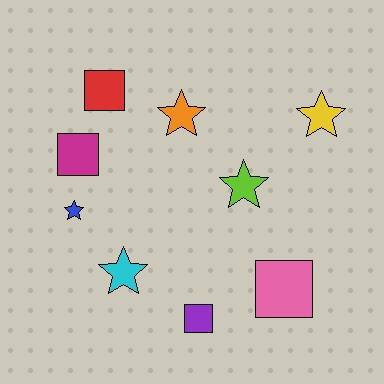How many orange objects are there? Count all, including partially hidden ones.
There is 1 orange object.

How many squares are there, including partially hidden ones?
There are 4 squares.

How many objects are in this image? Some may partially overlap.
There are 9 objects.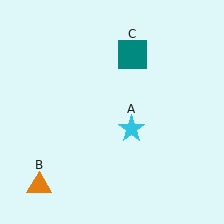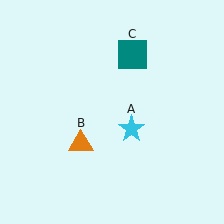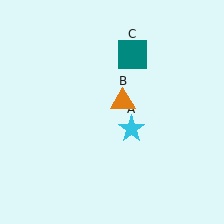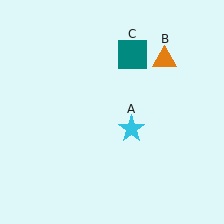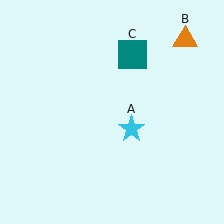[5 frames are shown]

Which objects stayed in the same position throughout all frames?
Cyan star (object A) and teal square (object C) remained stationary.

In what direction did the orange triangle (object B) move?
The orange triangle (object B) moved up and to the right.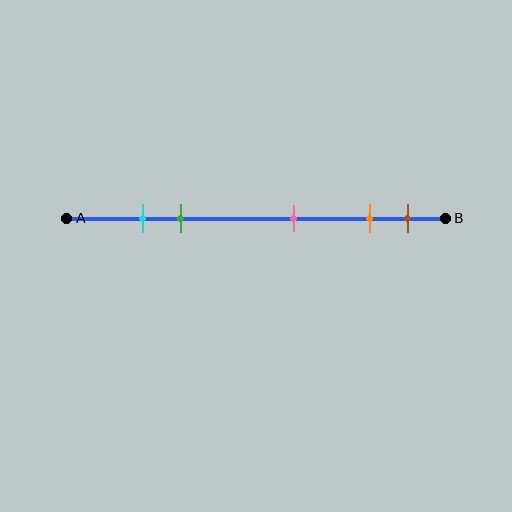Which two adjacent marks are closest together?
The cyan and green marks are the closest adjacent pair.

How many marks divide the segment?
There are 5 marks dividing the segment.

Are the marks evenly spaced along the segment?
No, the marks are not evenly spaced.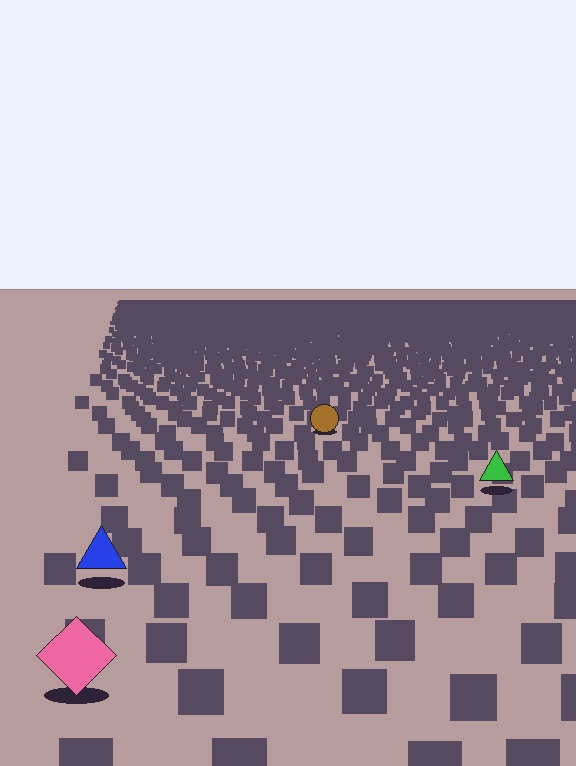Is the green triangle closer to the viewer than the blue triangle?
No. The blue triangle is closer — you can tell from the texture gradient: the ground texture is coarser near it.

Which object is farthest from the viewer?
The brown circle is farthest from the viewer. It appears smaller and the ground texture around it is denser.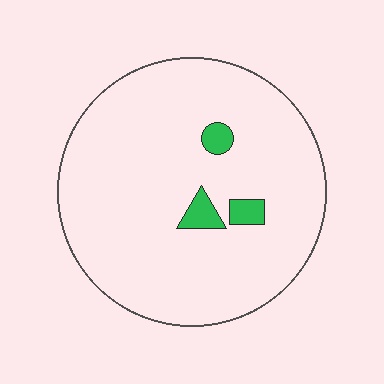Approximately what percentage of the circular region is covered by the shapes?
Approximately 5%.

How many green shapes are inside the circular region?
3.